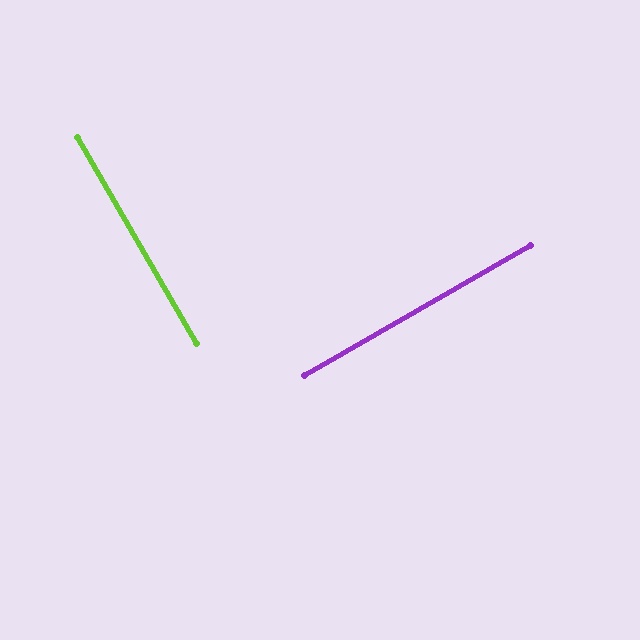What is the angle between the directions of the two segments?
Approximately 90 degrees.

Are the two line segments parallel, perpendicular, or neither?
Perpendicular — they meet at approximately 90°.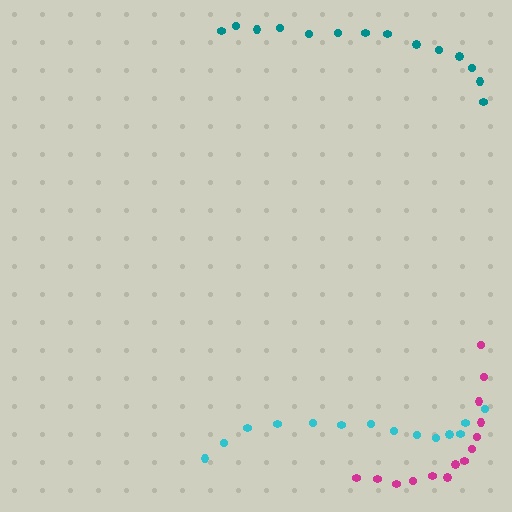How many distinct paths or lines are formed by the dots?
There are 3 distinct paths.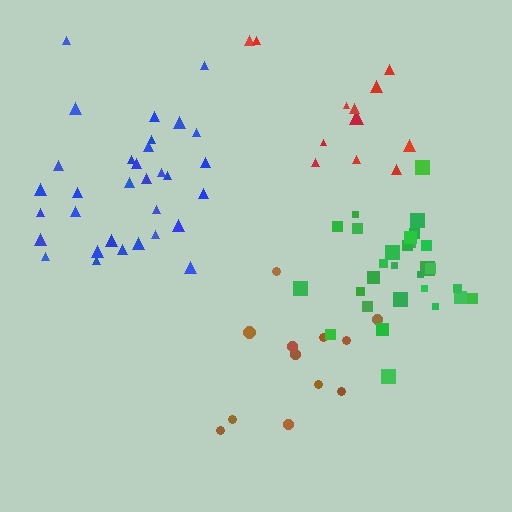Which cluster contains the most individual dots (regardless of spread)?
Blue (32).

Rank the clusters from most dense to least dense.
green, blue, brown, red.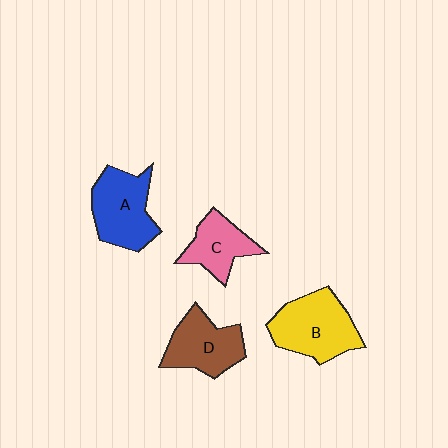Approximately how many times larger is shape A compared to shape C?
Approximately 1.4 times.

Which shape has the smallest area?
Shape C (pink).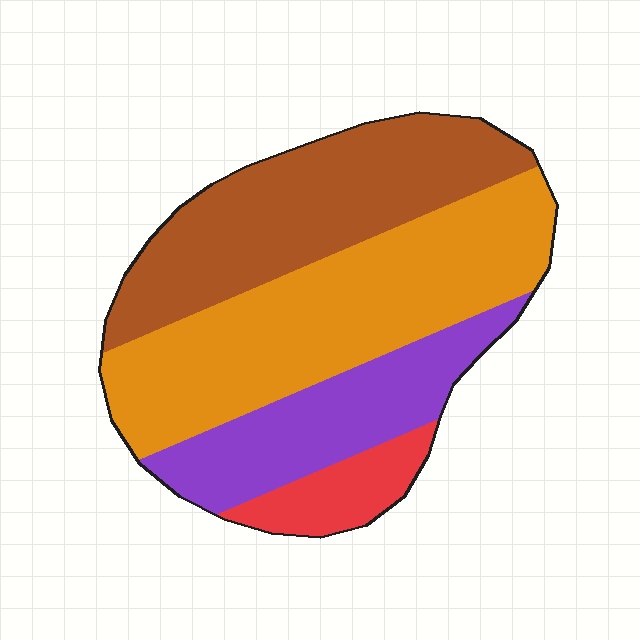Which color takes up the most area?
Orange, at roughly 40%.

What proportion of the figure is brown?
Brown takes up about one third (1/3) of the figure.